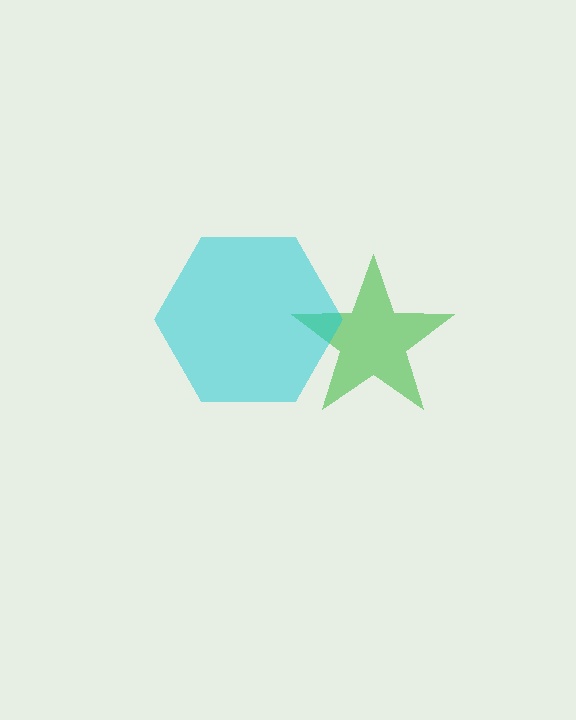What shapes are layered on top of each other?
The layered shapes are: a green star, a cyan hexagon.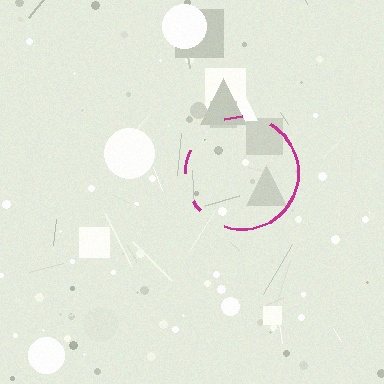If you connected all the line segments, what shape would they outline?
They would outline a circle.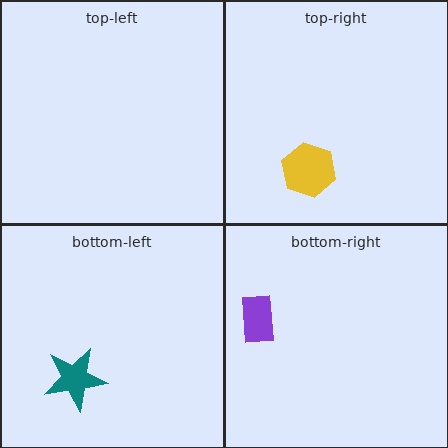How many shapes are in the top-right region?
1.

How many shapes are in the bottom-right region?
1.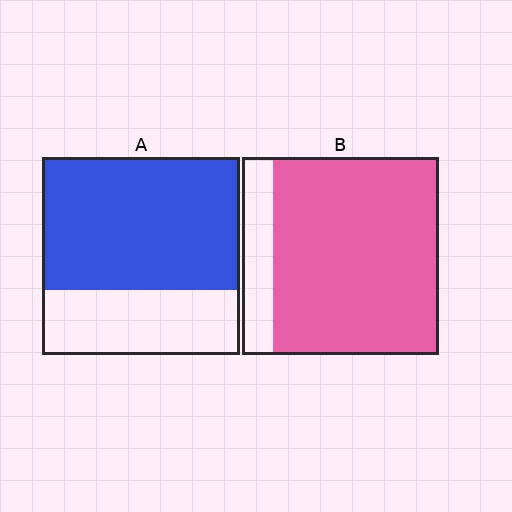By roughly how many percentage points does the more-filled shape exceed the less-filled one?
By roughly 15 percentage points (B over A).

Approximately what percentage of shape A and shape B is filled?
A is approximately 65% and B is approximately 85%.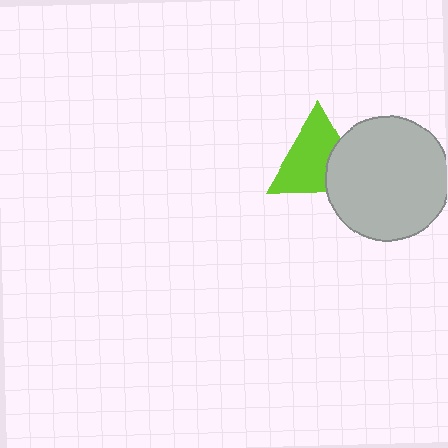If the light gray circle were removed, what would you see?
You would see the complete lime triangle.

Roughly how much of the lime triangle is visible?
Most of it is visible (roughly 69%).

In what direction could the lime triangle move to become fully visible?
The lime triangle could move left. That would shift it out from behind the light gray circle entirely.